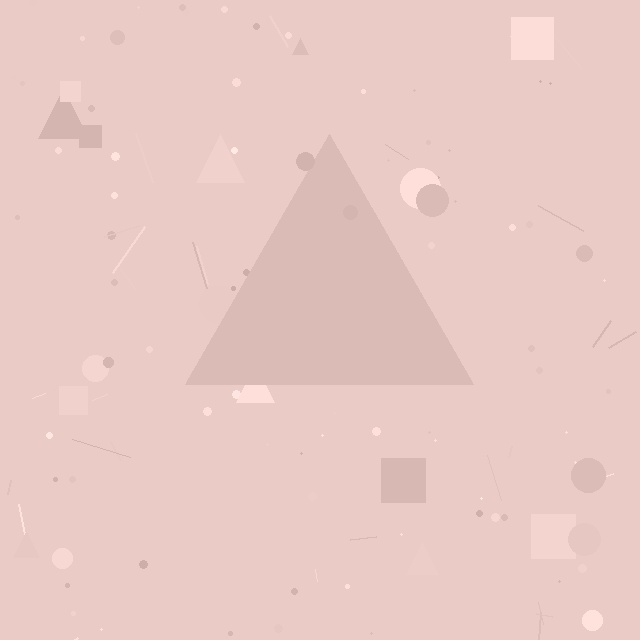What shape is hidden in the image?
A triangle is hidden in the image.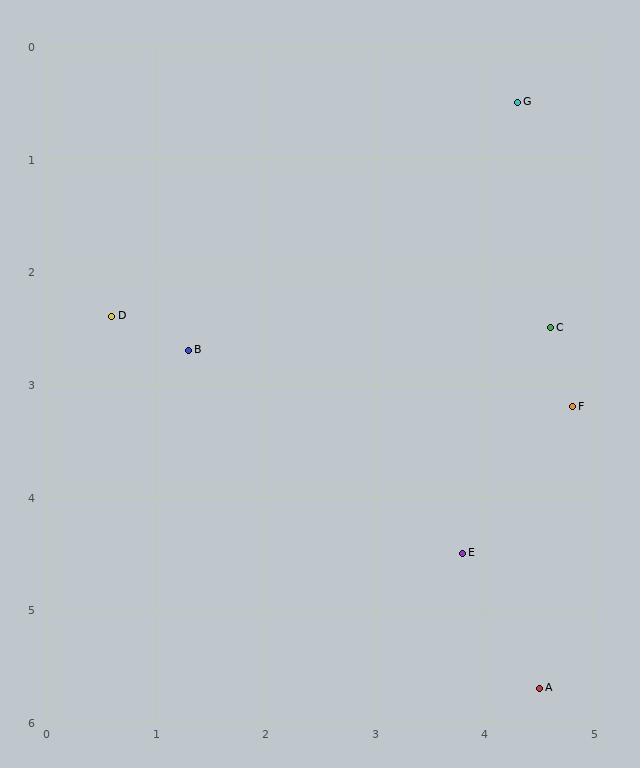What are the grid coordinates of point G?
Point G is at approximately (4.3, 0.5).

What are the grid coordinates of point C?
Point C is at approximately (4.6, 2.5).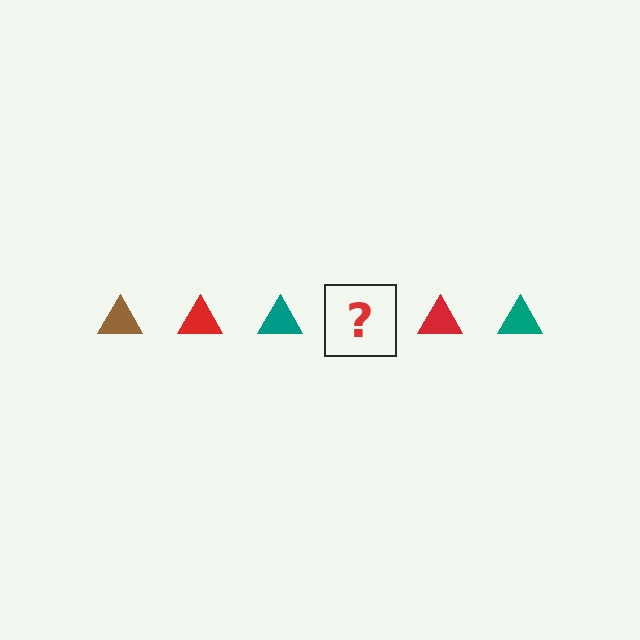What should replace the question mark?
The question mark should be replaced with a brown triangle.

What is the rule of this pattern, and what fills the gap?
The rule is that the pattern cycles through brown, red, teal triangles. The gap should be filled with a brown triangle.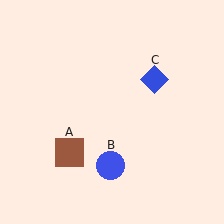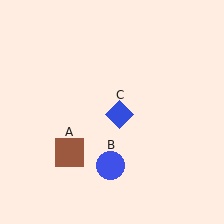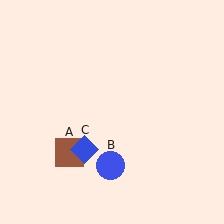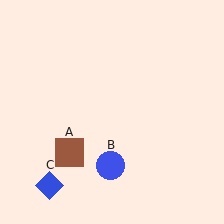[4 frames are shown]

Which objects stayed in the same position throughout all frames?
Brown square (object A) and blue circle (object B) remained stationary.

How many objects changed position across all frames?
1 object changed position: blue diamond (object C).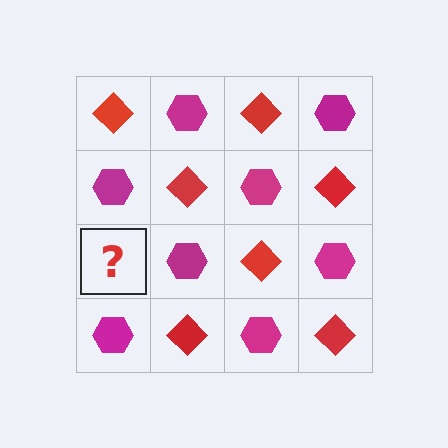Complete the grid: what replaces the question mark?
The question mark should be replaced with a red diamond.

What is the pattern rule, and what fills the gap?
The rule is that it alternates red diamond and magenta hexagon in a checkerboard pattern. The gap should be filled with a red diamond.